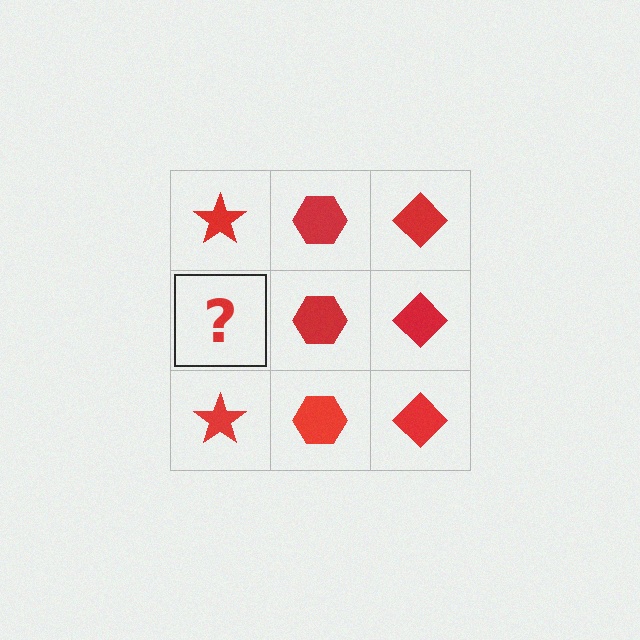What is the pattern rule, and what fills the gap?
The rule is that each column has a consistent shape. The gap should be filled with a red star.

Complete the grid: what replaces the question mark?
The question mark should be replaced with a red star.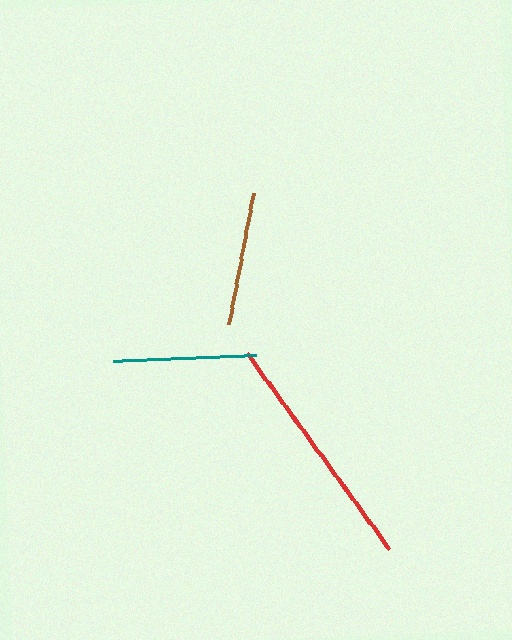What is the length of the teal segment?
The teal segment is approximately 144 pixels long.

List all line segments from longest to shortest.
From longest to shortest: red, teal, brown.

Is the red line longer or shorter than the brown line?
The red line is longer than the brown line.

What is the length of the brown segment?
The brown segment is approximately 134 pixels long.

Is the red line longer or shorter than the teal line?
The red line is longer than the teal line.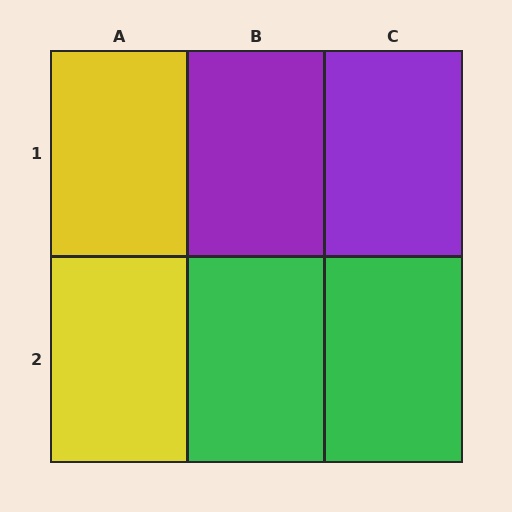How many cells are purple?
2 cells are purple.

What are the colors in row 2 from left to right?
Yellow, green, green.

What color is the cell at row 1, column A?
Yellow.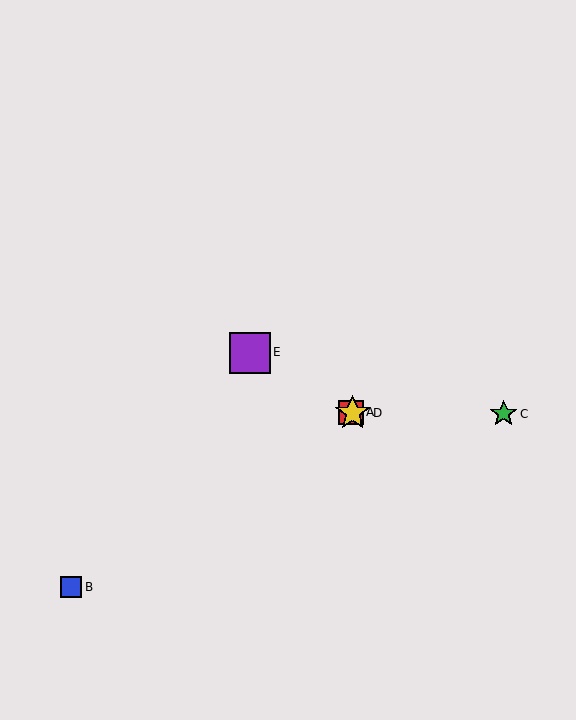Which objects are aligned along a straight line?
Objects A, D, E are aligned along a straight line.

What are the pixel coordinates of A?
Object A is at (351, 412).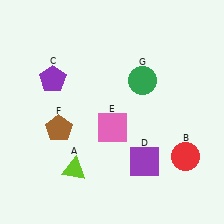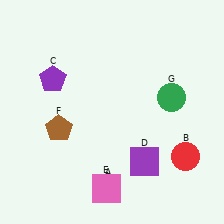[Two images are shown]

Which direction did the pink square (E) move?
The pink square (E) moved down.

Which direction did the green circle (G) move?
The green circle (G) moved right.